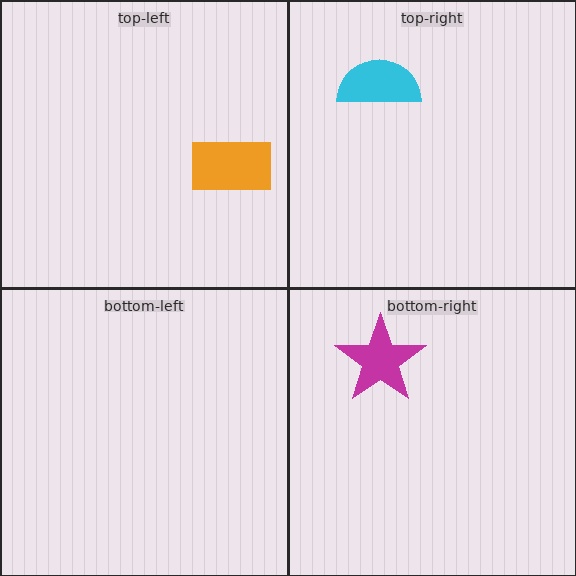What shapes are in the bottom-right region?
The magenta star.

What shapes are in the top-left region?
The orange rectangle.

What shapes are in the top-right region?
The cyan semicircle.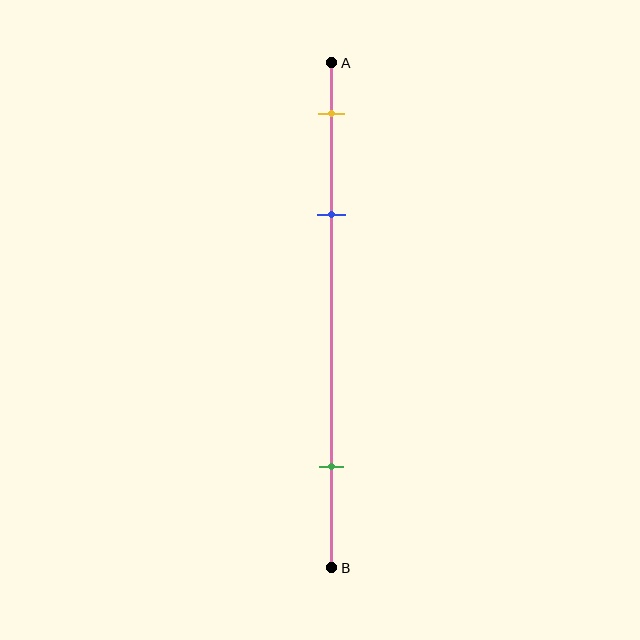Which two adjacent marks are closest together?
The yellow and blue marks are the closest adjacent pair.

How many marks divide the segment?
There are 3 marks dividing the segment.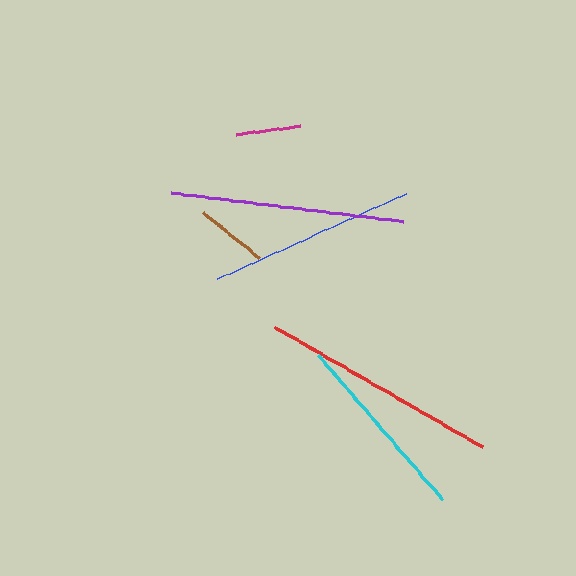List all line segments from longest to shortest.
From longest to shortest: red, purple, blue, cyan, brown, magenta.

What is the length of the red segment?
The red segment is approximately 240 pixels long.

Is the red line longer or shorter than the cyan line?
The red line is longer than the cyan line.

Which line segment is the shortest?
The magenta line is the shortest at approximately 64 pixels.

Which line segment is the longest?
The red line is the longest at approximately 240 pixels.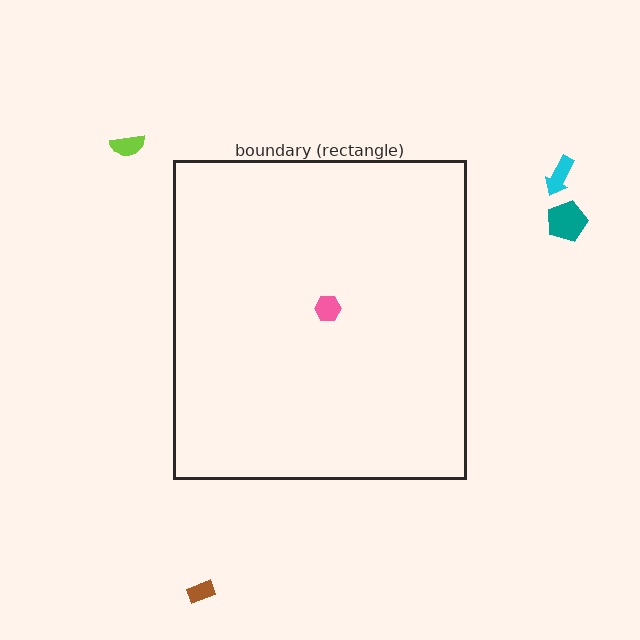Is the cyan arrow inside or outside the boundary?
Outside.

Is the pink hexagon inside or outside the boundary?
Inside.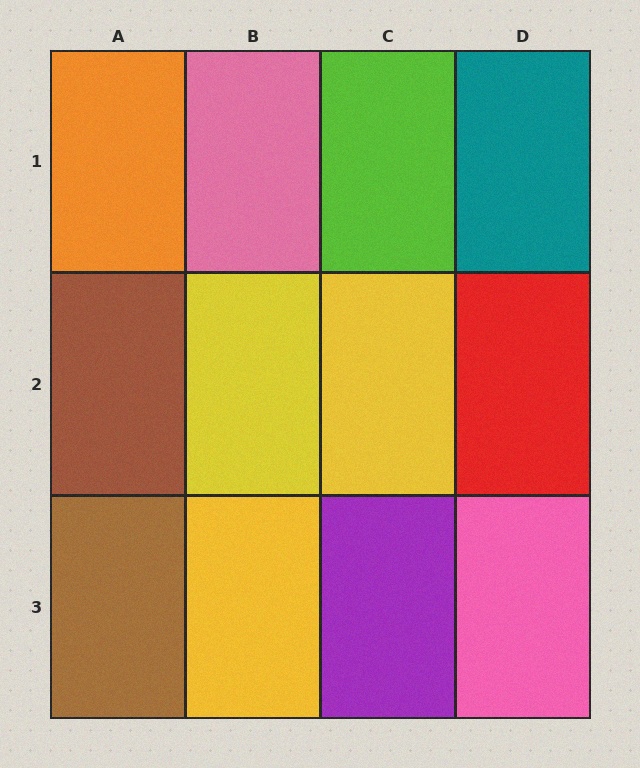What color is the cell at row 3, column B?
Yellow.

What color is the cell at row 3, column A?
Brown.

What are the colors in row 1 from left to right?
Orange, pink, lime, teal.